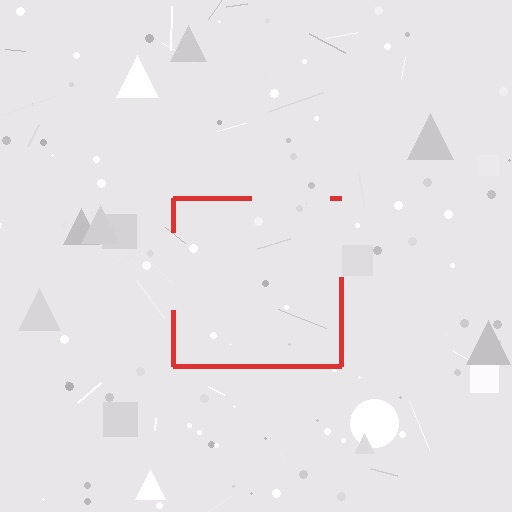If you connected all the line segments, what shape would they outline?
They would outline a square.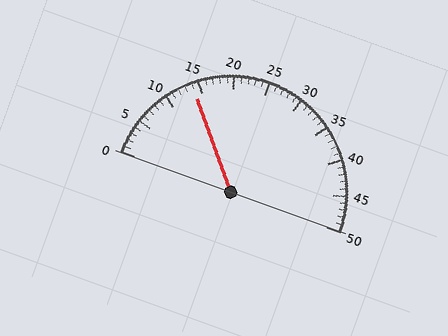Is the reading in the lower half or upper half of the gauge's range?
The reading is in the lower half of the range (0 to 50).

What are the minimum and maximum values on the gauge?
The gauge ranges from 0 to 50.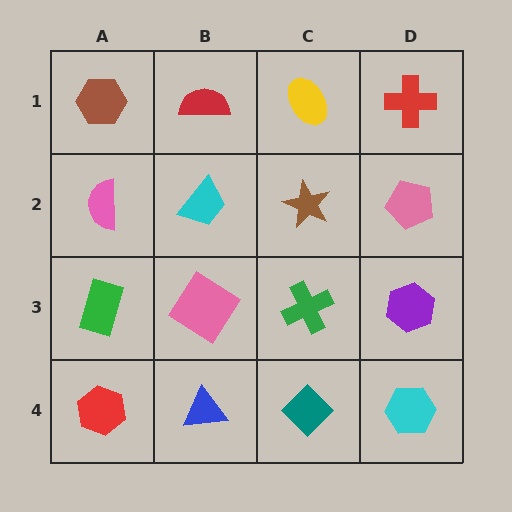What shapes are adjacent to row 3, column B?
A cyan trapezoid (row 2, column B), a blue triangle (row 4, column B), a green rectangle (row 3, column A), a green cross (row 3, column C).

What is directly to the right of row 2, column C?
A pink pentagon.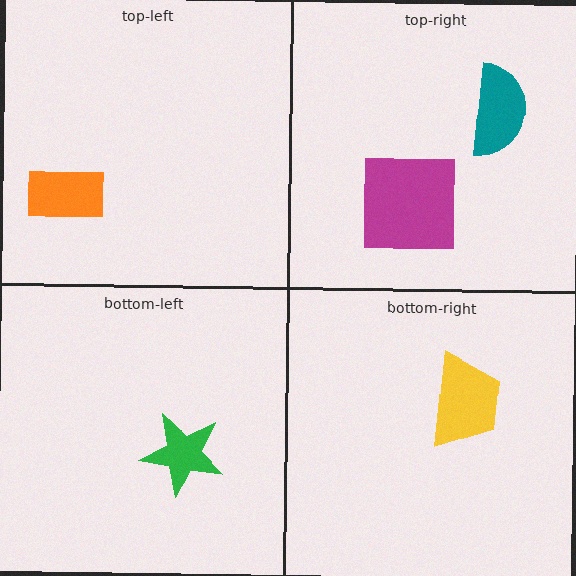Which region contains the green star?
The bottom-left region.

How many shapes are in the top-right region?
2.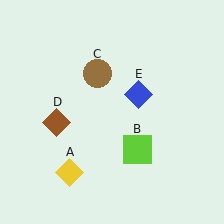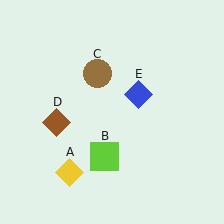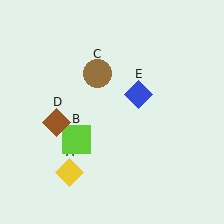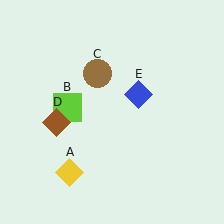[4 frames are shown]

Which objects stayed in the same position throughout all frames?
Yellow diamond (object A) and brown circle (object C) and brown diamond (object D) and blue diamond (object E) remained stationary.